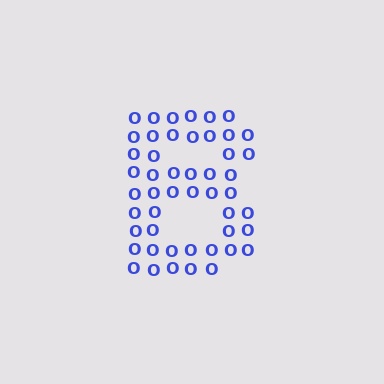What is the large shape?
The large shape is the letter B.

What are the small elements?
The small elements are letter O's.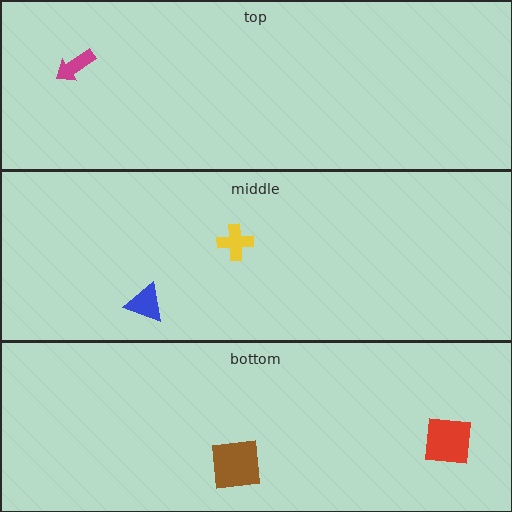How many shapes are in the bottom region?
2.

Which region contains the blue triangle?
The middle region.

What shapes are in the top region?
The magenta arrow.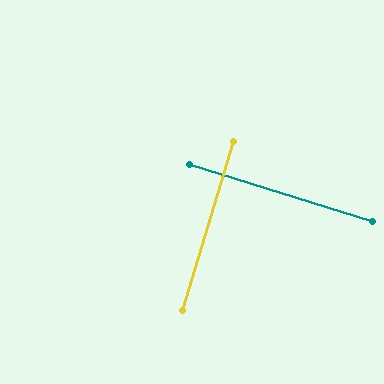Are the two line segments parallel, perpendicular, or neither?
Perpendicular — they meet at approximately 89°.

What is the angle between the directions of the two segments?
Approximately 89 degrees.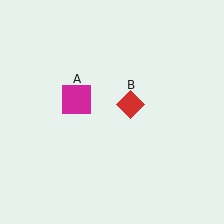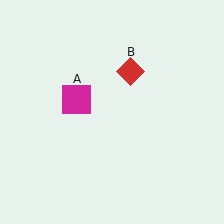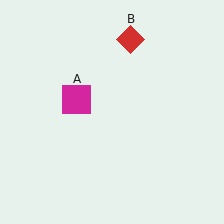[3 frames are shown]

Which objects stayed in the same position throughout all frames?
Magenta square (object A) remained stationary.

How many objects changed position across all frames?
1 object changed position: red diamond (object B).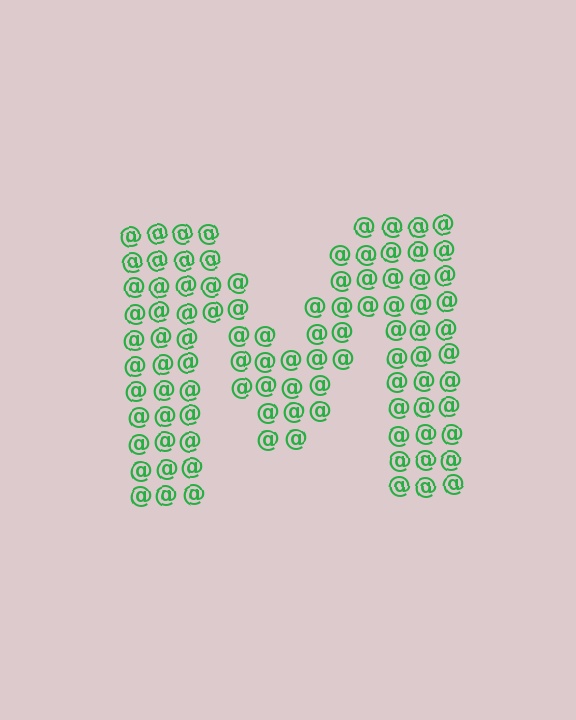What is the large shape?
The large shape is the letter M.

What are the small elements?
The small elements are at signs.